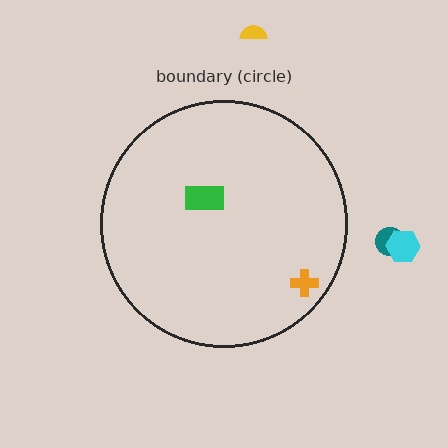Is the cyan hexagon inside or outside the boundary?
Outside.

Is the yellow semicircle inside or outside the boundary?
Outside.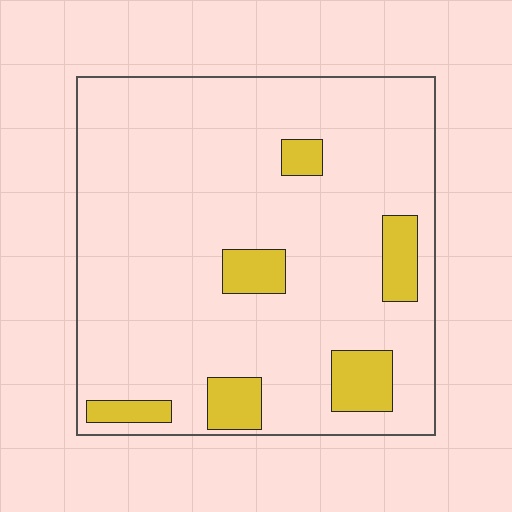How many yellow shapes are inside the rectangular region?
6.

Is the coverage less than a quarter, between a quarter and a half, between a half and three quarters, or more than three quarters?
Less than a quarter.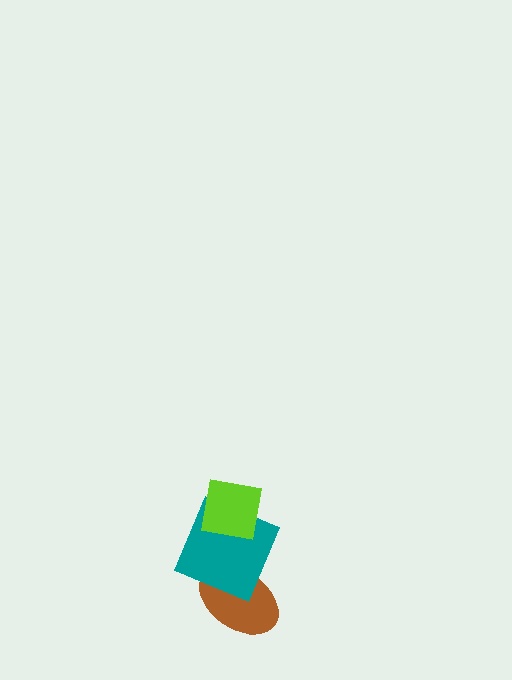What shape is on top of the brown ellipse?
The teal square is on top of the brown ellipse.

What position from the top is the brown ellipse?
The brown ellipse is 3rd from the top.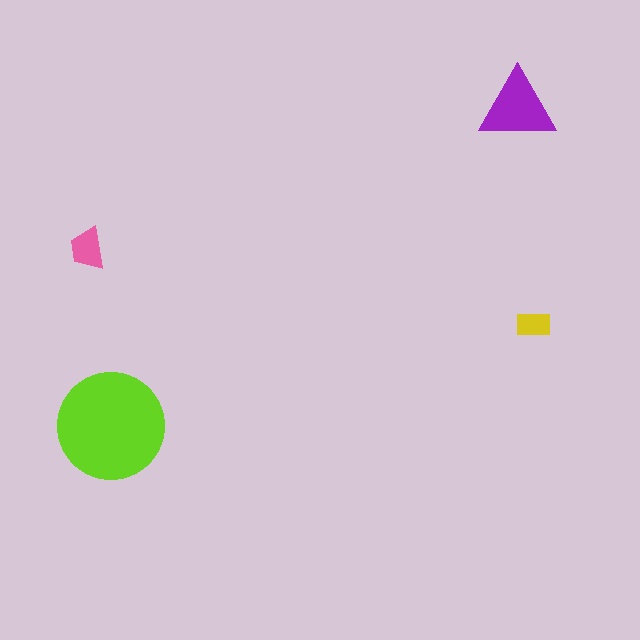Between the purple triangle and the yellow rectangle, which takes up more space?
The purple triangle.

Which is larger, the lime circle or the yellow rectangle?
The lime circle.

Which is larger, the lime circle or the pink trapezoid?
The lime circle.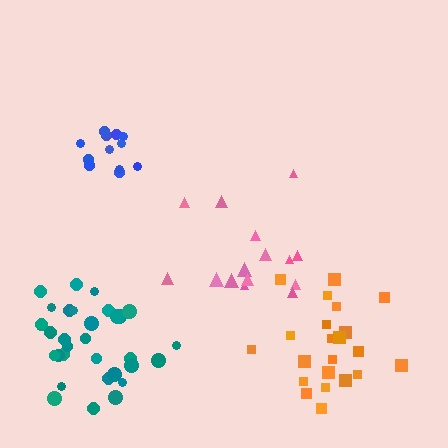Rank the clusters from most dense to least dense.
teal, blue, orange, pink.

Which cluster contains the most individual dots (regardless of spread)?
Teal (32).